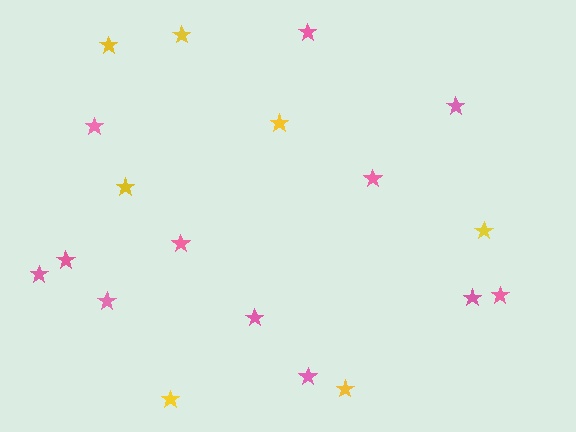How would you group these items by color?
There are 2 groups: one group of yellow stars (7) and one group of pink stars (12).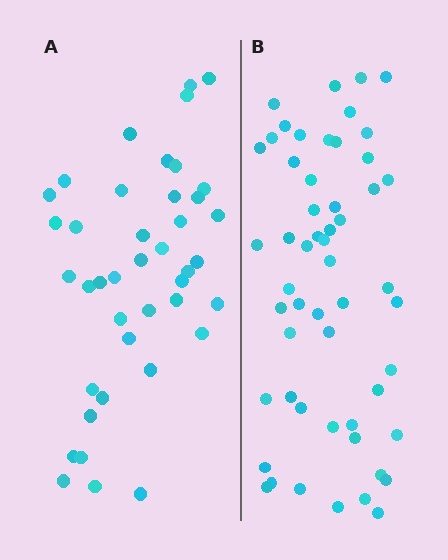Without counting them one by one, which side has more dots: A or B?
Region B (the right region) has more dots.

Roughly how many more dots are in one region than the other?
Region B has approximately 15 more dots than region A.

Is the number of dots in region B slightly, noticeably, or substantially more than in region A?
Region B has noticeably more, but not dramatically so. The ratio is roughly 1.3 to 1.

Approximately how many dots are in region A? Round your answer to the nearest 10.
About 40 dots. (The exact count is 41, which rounds to 40.)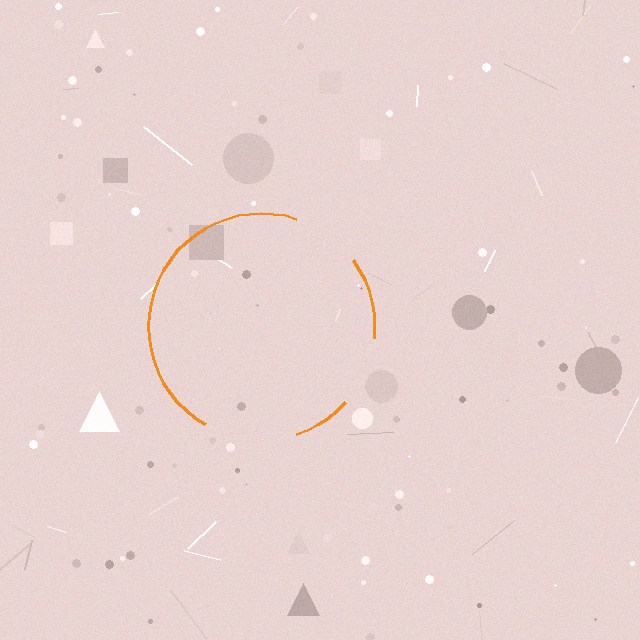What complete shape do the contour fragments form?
The contour fragments form a circle.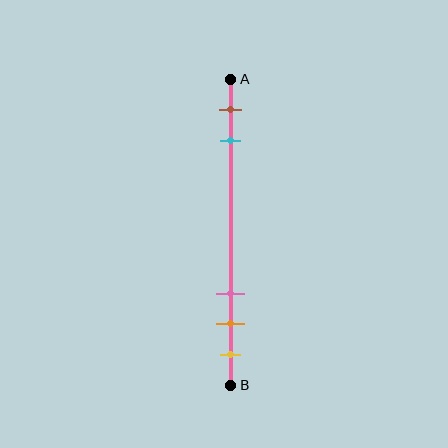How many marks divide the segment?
There are 5 marks dividing the segment.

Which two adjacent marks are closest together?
The orange and yellow marks are the closest adjacent pair.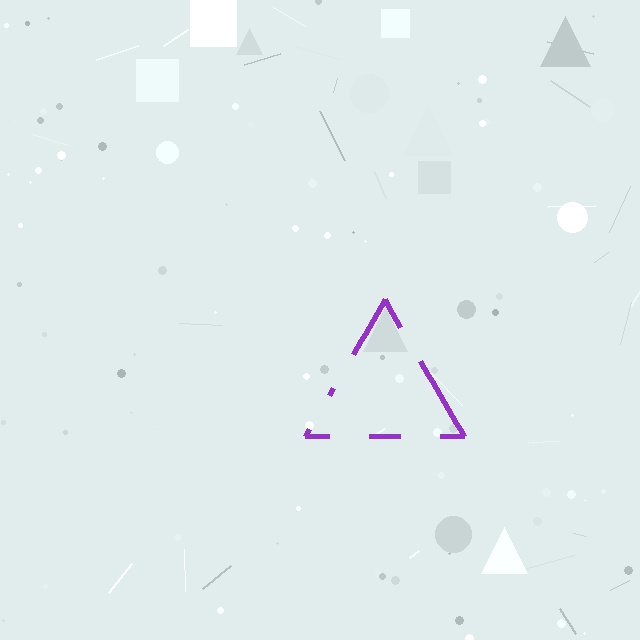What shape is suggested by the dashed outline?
The dashed outline suggests a triangle.